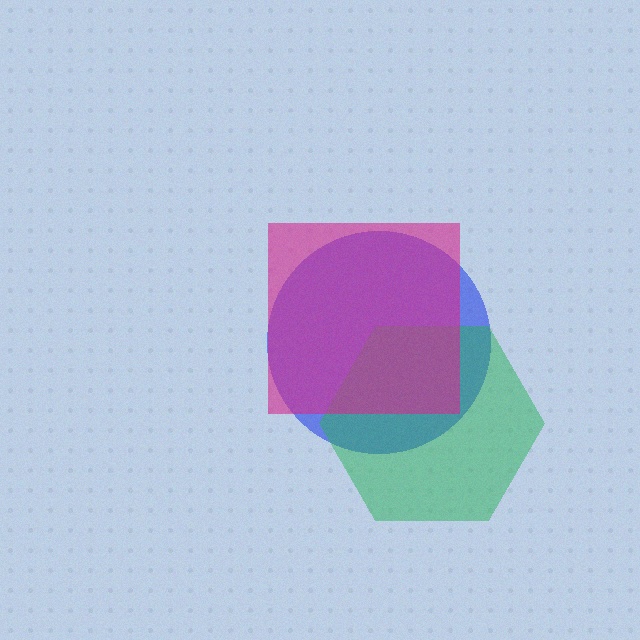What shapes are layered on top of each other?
The layered shapes are: a blue circle, a green hexagon, a magenta square.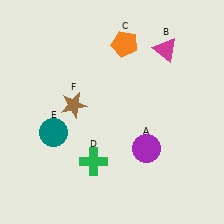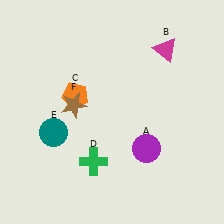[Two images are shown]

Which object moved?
The orange pentagon (C) moved down.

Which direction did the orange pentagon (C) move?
The orange pentagon (C) moved down.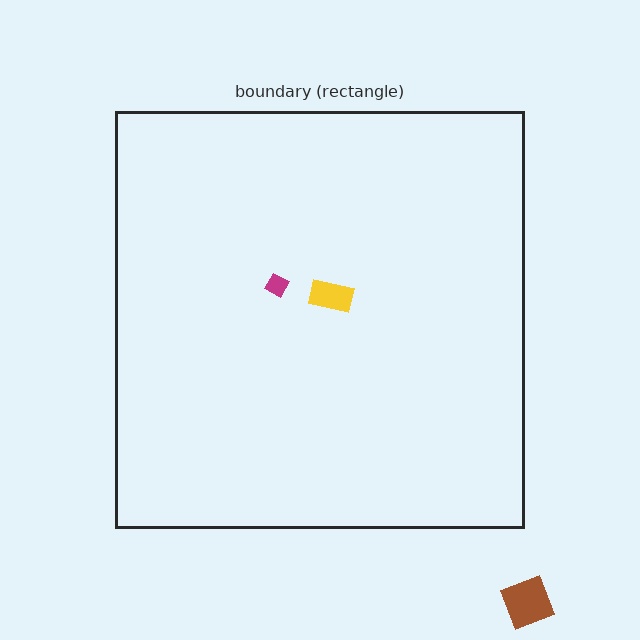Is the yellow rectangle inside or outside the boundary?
Inside.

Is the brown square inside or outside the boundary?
Outside.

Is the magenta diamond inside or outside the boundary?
Inside.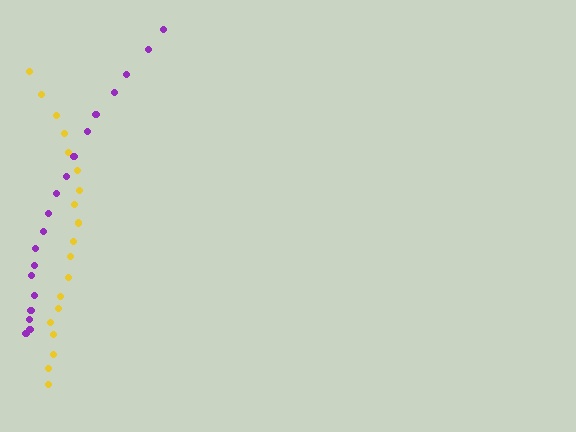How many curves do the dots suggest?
There are 2 distinct paths.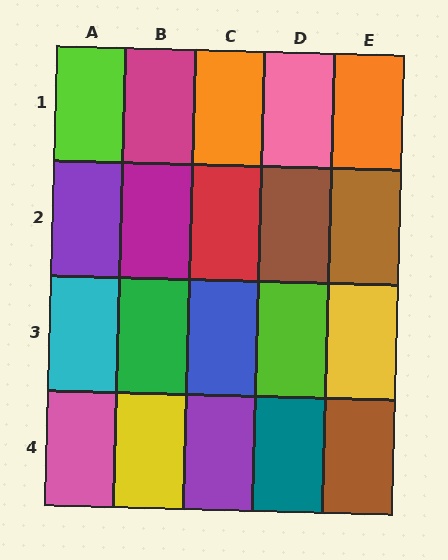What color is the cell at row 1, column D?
Pink.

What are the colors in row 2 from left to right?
Purple, magenta, red, brown, brown.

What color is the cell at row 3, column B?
Green.